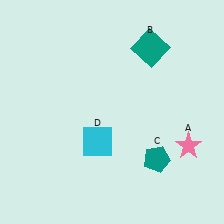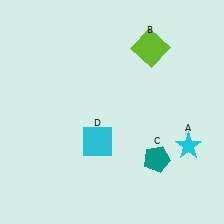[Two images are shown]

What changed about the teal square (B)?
In Image 1, B is teal. In Image 2, it changed to lime.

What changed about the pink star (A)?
In Image 1, A is pink. In Image 2, it changed to cyan.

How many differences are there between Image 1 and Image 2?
There are 2 differences between the two images.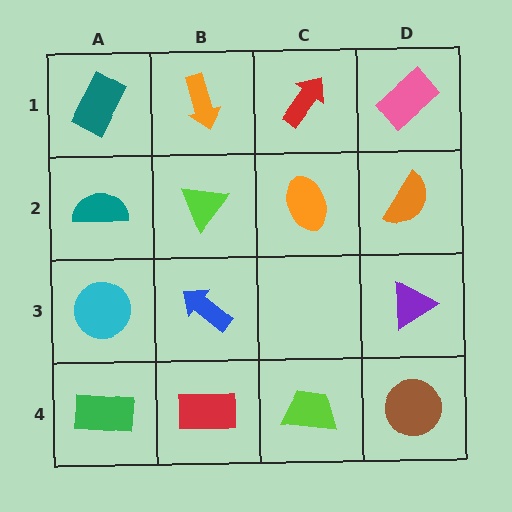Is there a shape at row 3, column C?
No, that cell is empty.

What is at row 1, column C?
A red arrow.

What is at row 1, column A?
A teal rectangle.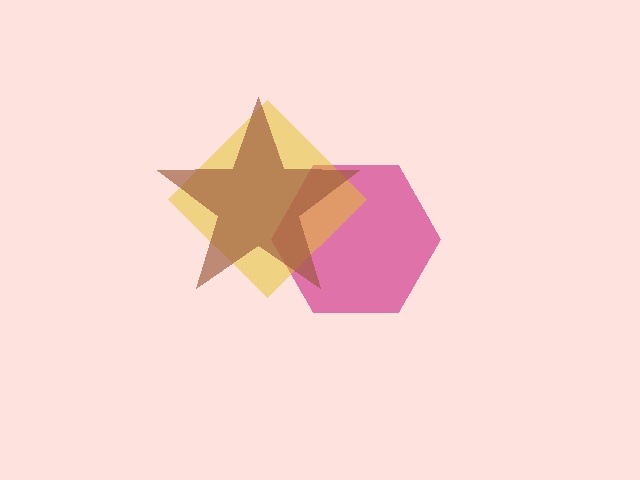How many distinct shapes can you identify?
There are 3 distinct shapes: a magenta hexagon, a yellow diamond, a brown star.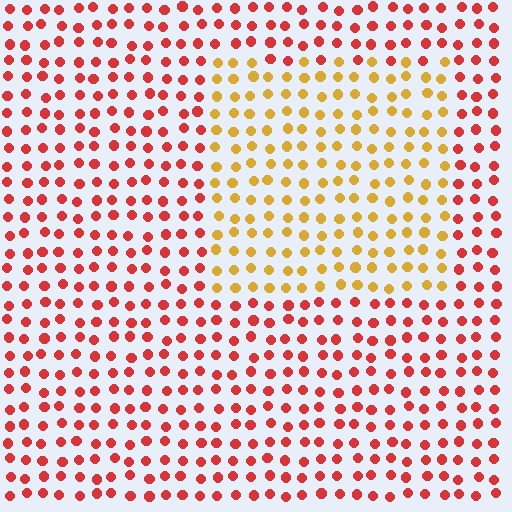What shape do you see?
I see a rectangle.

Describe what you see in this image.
The image is filled with small red elements in a uniform arrangement. A rectangle-shaped region is visible where the elements are tinted to a slightly different hue, forming a subtle color boundary.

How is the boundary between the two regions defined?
The boundary is defined purely by a slight shift in hue (about 46 degrees). Spacing, size, and orientation are identical on both sides.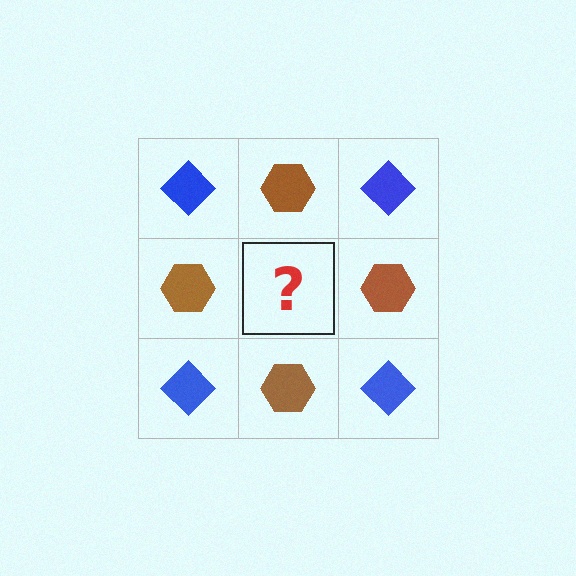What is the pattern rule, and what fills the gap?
The rule is that it alternates blue diamond and brown hexagon in a checkerboard pattern. The gap should be filled with a blue diamond.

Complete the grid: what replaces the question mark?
The question mark should be replaced with a blue diamond.